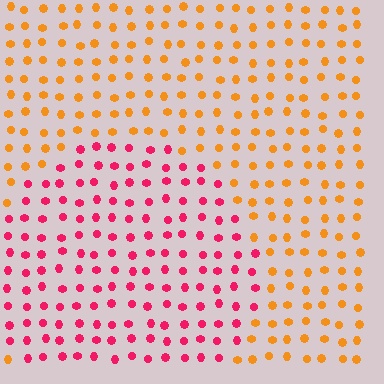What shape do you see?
I see a circle.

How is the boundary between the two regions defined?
The boundary is defined purely by a slight shift in hue (about 54 degrees). Spacing, size, and orientation are identical on both sides.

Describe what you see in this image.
The image is filled with small orange elements in a uniform arrangement. A circle-shaped region is visible where the elements are tinted to a slightly different hue, forming a subtle color boundary.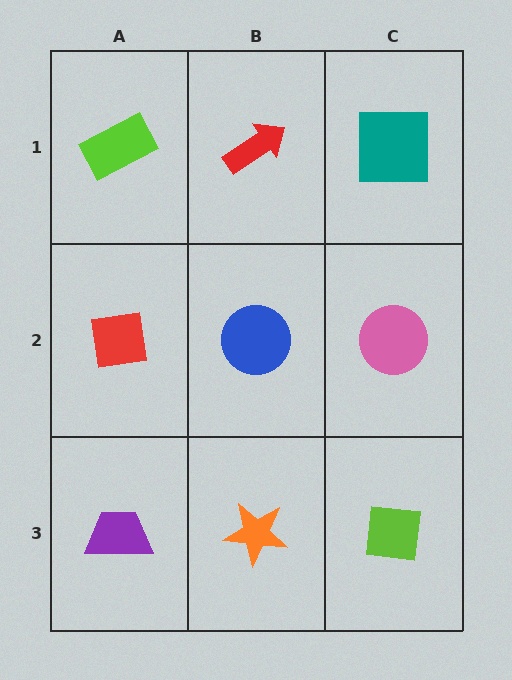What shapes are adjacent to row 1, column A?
A red square (row 2, column A), a red arrow (row 1, column B).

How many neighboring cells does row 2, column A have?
3.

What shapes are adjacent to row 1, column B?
A blue circle (row 2, column B), a lime rectangle (row 1, column A), a teal square (row 1, column C).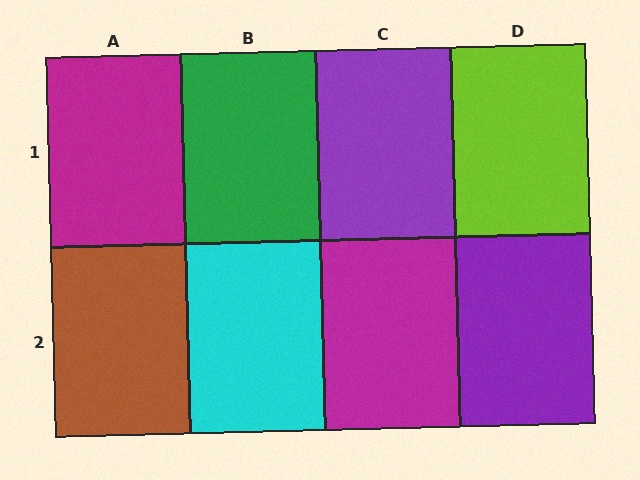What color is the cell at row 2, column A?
Brown.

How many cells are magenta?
2 cells are magenta.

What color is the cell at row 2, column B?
Cyan.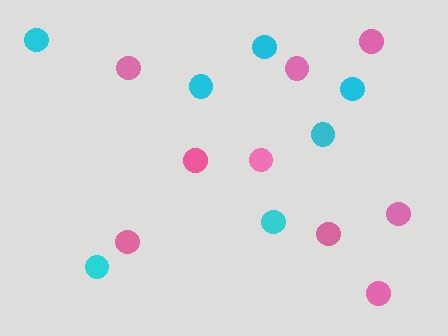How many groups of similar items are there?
There are 2 groups: one group of cyan circles (7) and one group of pink circles (9).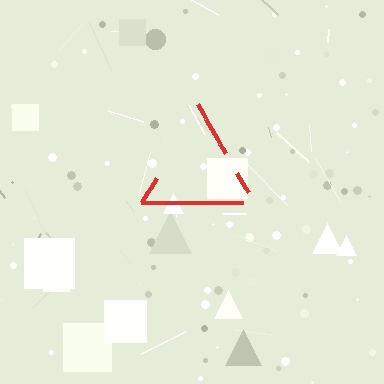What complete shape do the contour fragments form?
The contour fragments form a triangle.